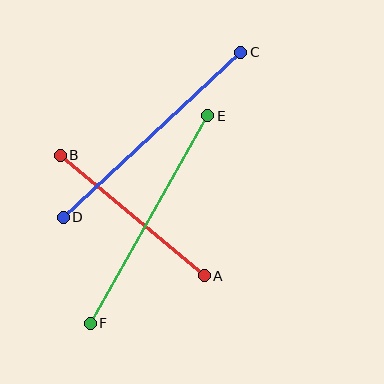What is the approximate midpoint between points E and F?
The midpoint is at approximately (149, 220) pixels.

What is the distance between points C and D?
The distance is approximately 242 pixels.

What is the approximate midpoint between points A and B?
The midpoint is at approximately (132, 215) pixels.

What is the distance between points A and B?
The distance is approximately 187 pixels.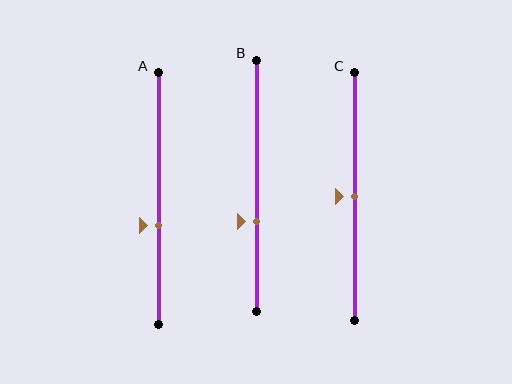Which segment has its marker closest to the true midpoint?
Segment C has its marker closest to the true midpoint.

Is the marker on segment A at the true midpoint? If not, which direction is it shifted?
No, the marker on segment A is shifted downward by about 11% of the segment length.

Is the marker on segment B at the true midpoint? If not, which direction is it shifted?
No, the marker on segment B is shifted downward by about 14% of the segment length.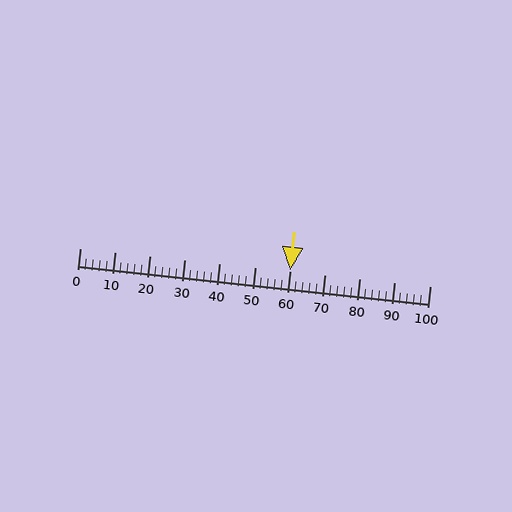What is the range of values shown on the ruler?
The ruler shows values from 0 to 100.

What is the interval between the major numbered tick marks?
The major tick marks are spaced 10 units apart.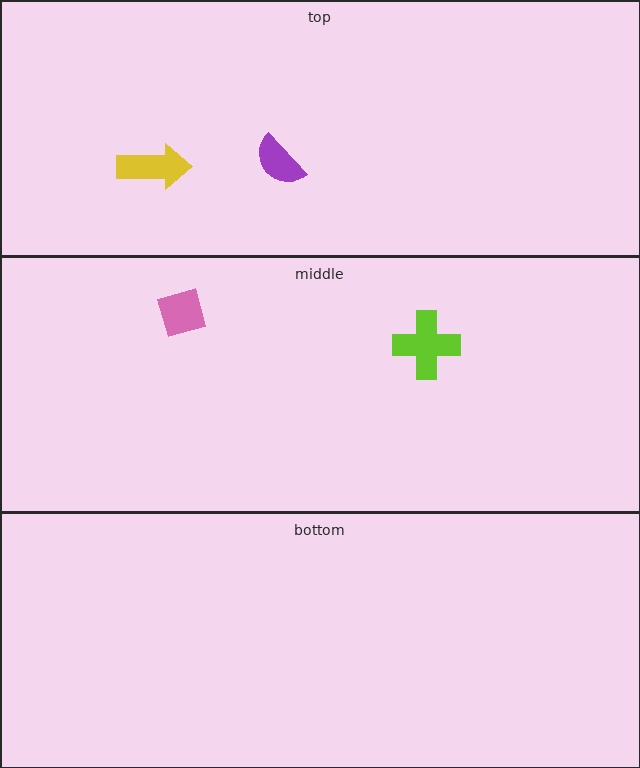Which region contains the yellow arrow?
The top region.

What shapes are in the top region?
The yellow arrow, the purple semicircle.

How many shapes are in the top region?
2.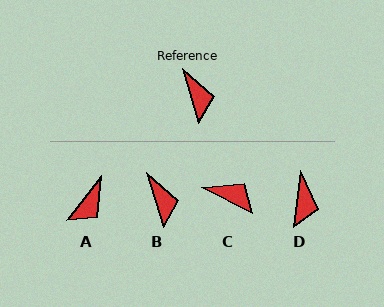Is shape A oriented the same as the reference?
No, it is off by about 54 degrees.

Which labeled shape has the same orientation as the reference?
B.